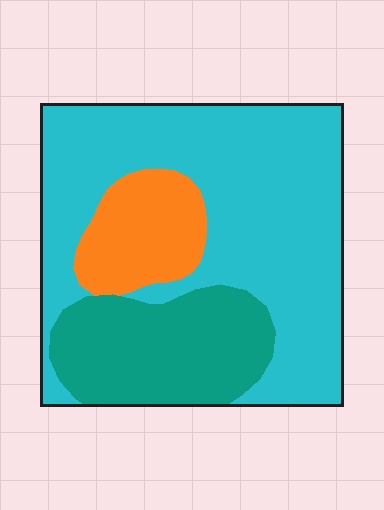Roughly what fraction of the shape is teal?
Teal takes up between a sixth and a third of the shape.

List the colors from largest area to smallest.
From largest to smallest: cyan, teal, orange.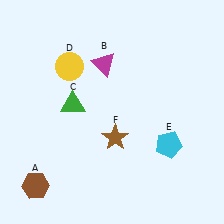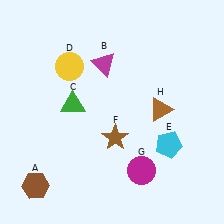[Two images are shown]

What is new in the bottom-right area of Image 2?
A magenta circle (G) was added in the bottom-right area of Image 2.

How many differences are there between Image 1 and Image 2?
There are 2 differences between the two images.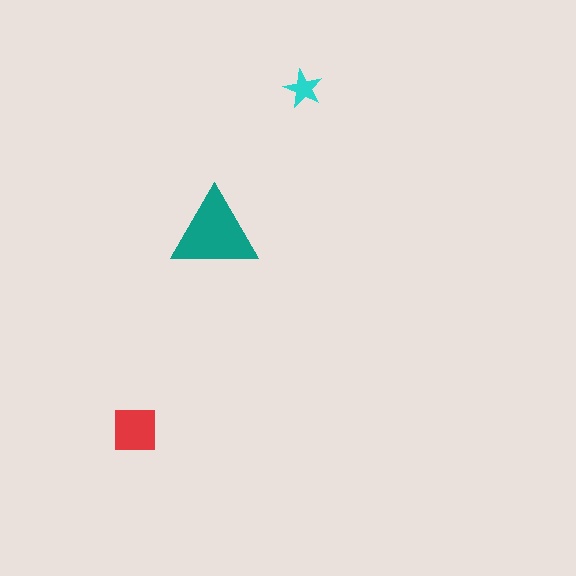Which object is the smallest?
The cyan star.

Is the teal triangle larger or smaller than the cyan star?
Larger.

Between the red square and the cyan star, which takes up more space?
The red square.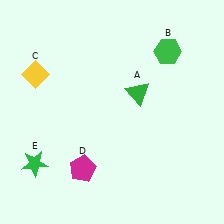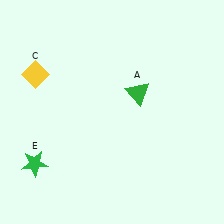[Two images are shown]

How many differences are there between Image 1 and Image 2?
There are 2 differences between the two images.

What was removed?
The green hexagon (B), the magenta pentagon (D) were removed in Image 2.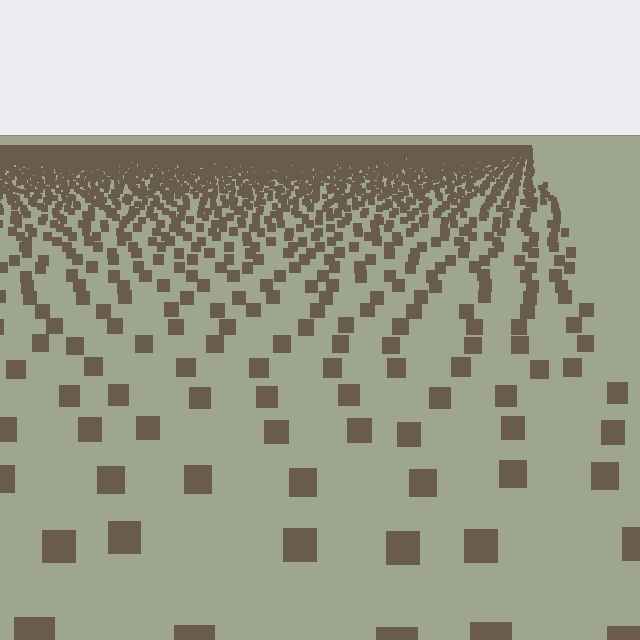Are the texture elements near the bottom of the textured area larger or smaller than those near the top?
Larger. Near the bottom, elements are closer to the viewer and appear at a bigger on-screen size.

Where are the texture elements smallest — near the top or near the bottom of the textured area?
Near the top.